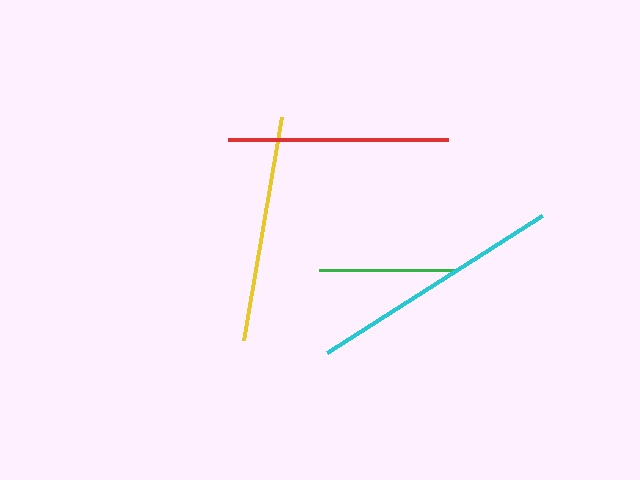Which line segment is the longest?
The cyan line is the longest at approximately 255 pixels.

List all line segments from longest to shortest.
From longest to shortest: cyan, yellow, red, green.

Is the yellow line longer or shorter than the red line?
The yellow line is longer than the red line.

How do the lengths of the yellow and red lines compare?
The yellow and red lines are approximately the same length.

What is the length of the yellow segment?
The yellow segment is approximately 226 pixels long.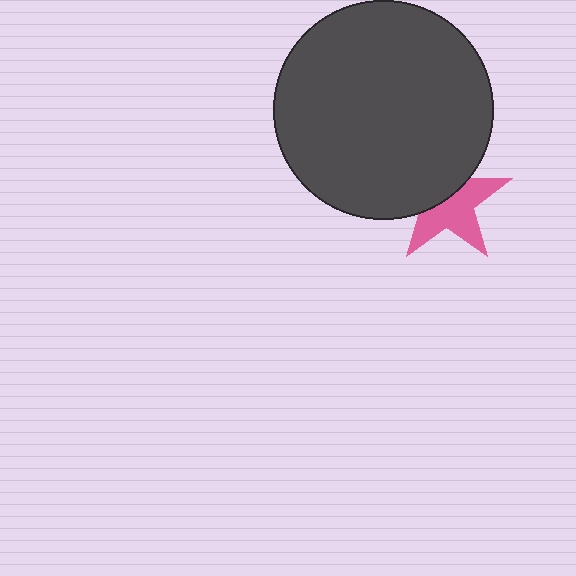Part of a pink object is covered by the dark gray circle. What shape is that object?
It is a star.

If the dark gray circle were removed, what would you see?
You would see the complete pink star.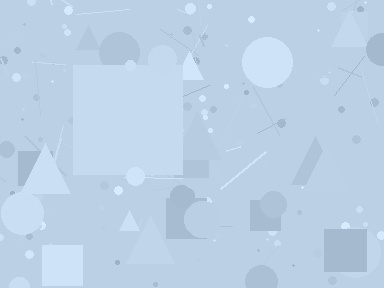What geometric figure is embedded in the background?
A square is embedded in the background.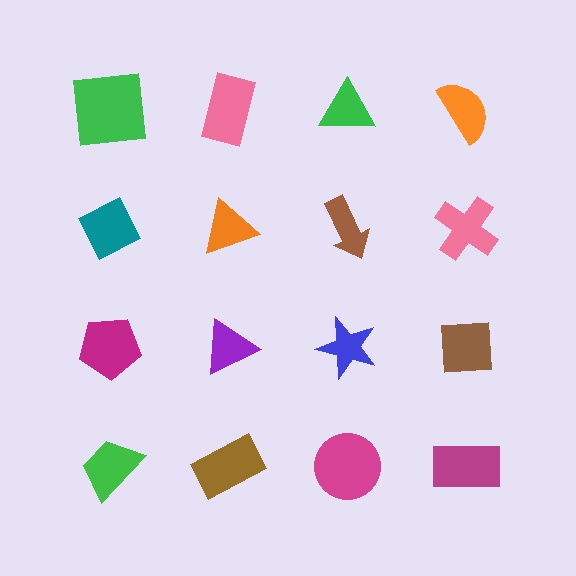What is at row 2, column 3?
A brown arrow.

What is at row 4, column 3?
A magenta circle.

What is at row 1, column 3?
A green triangle.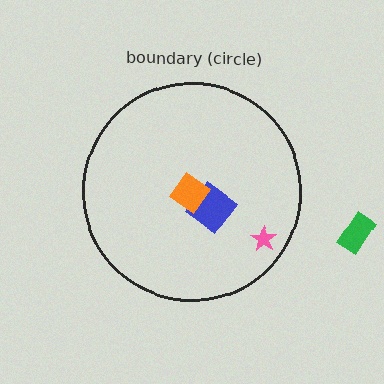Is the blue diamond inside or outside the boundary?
Inside.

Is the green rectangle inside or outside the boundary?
Outside.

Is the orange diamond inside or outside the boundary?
Inside.